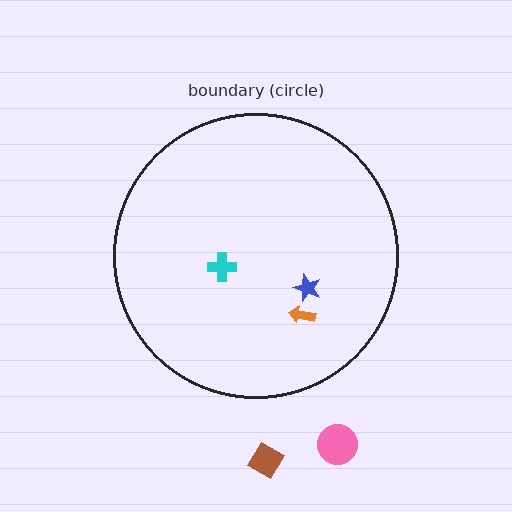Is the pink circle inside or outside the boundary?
Outside.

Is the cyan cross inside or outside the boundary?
Inside.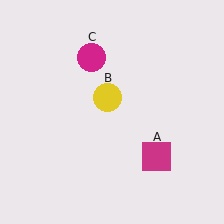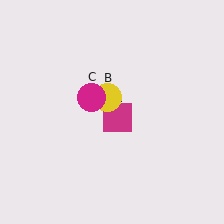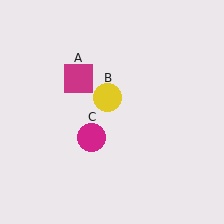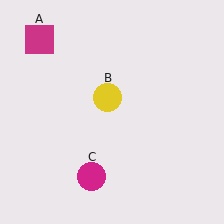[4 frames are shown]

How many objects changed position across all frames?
2 objects changed position: magenta square (object A), magenta circle (object C).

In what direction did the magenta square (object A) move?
The magenta square (object A) moved up and to the left.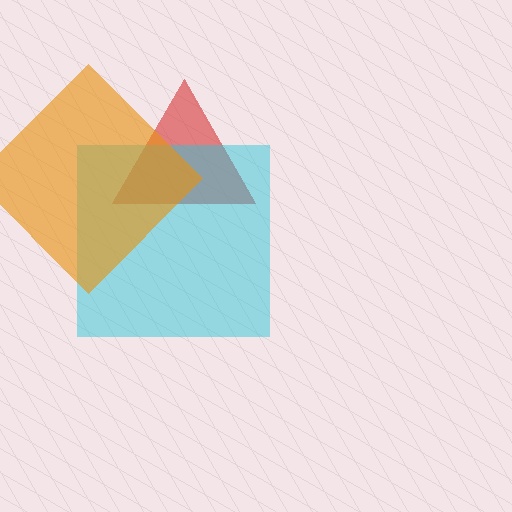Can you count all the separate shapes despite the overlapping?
Yes, there are 3 separate shapes.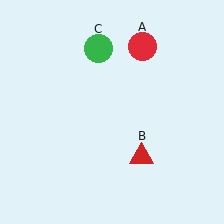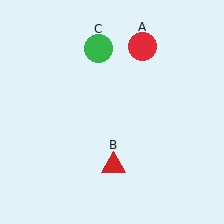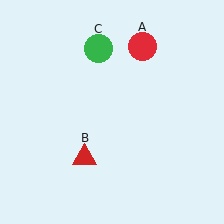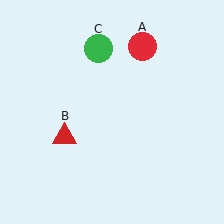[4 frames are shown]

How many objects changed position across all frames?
1 object changed position: red triangle (object B).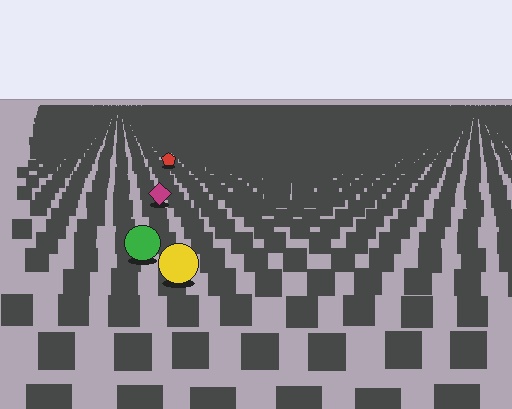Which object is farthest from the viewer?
The red pentagon is farthest from the viewer. It appears smaller and the ground texture around it is denser.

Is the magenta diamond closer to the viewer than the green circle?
No. The green circle is closer — you can tell from the texture gradient: the ground texture is coarser near it.